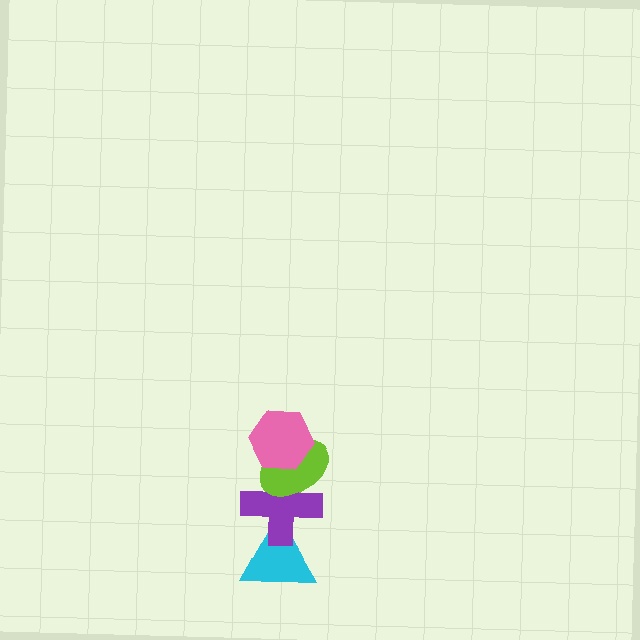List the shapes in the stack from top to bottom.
From top to bottom: the pink hexagon, the lime ellipse, the purple cross, the cyan triangle.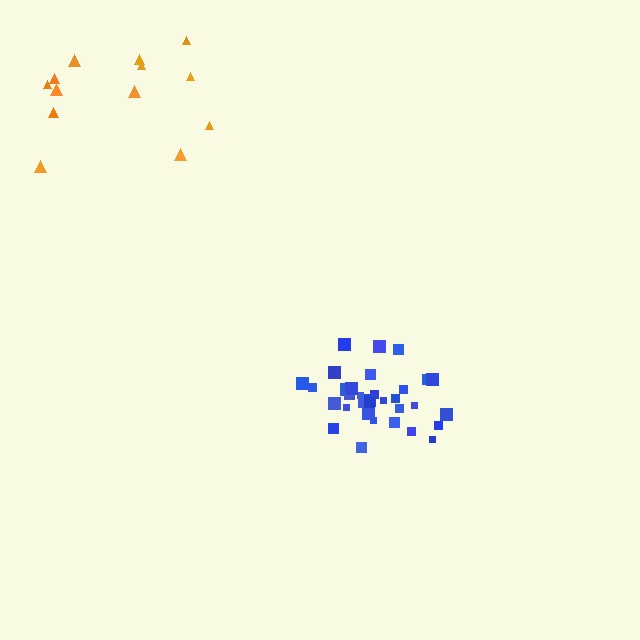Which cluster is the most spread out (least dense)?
Orange.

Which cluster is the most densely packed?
Blue.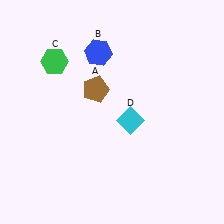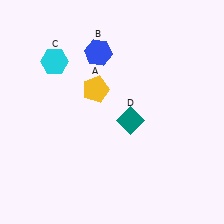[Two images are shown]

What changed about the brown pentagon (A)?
In Image 1, A is brown. In Image 2, it changed to yellow.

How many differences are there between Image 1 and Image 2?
There are 3 differences between the two images.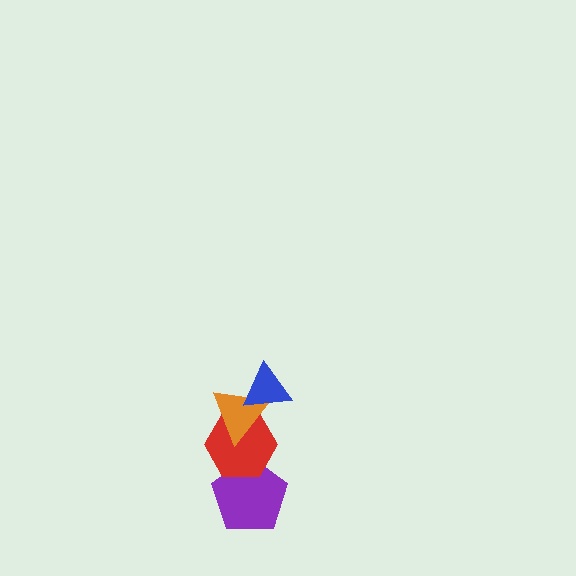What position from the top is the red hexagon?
The red hexagon is 3rd from the top.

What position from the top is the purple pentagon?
The purple pentagon is 4th from the top.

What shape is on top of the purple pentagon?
The red hexagon is on top of the purple pentagon.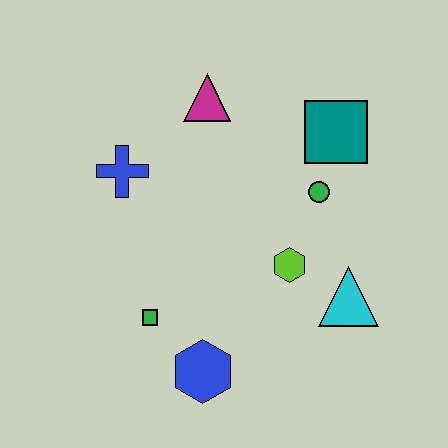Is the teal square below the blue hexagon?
No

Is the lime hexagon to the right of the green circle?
No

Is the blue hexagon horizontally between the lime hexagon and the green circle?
No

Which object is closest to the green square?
The blue hexagon is closest to the green square.